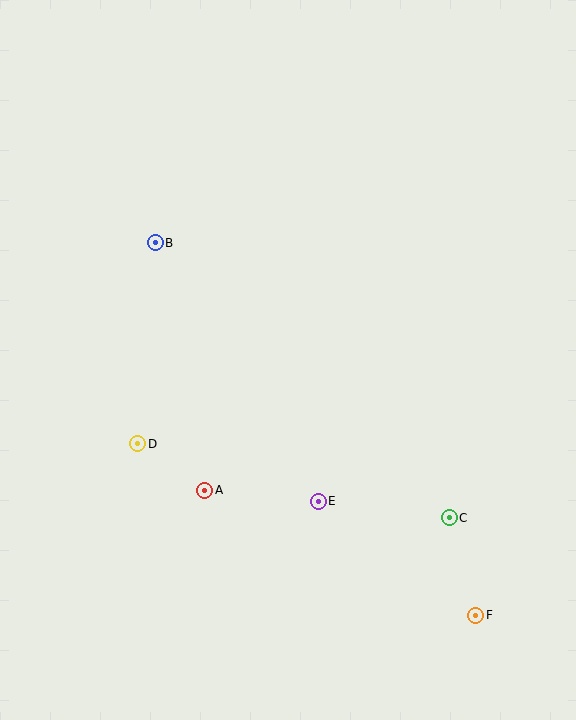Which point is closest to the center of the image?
Point E at (318, 501) is closest to the center.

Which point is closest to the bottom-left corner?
Point A is closest to the bottom-left corner.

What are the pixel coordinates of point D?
Point D is at (138, 444).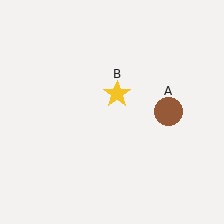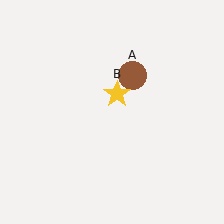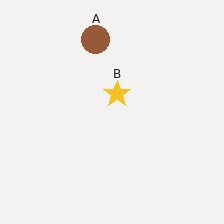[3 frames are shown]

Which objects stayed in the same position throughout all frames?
Yellow star (object B) remained stationary.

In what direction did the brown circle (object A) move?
The brown circle (object A) moved up and to the left.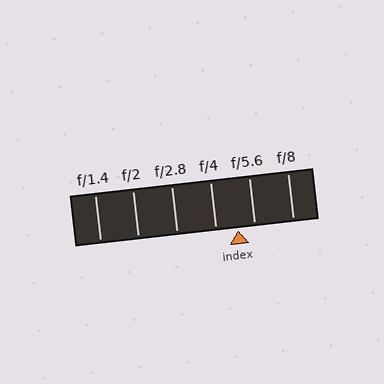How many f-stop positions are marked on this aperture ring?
There are 6 f-stop positions marked.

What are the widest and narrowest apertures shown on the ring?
The widest aperture shown is f/1.4 and the narrowest is f/8.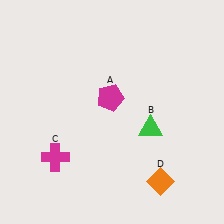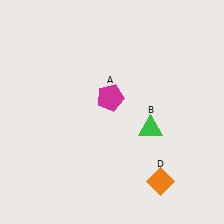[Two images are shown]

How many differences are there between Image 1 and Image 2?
There is 1 difference between the two images.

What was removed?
The magenta cross (C) was removed in Image 2.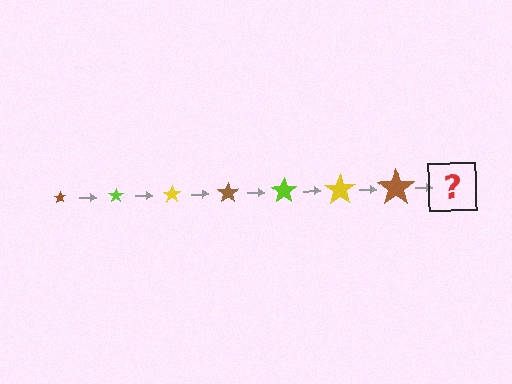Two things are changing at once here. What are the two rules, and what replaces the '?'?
The two rules are that the star grows larger each step and the color cycles through brown, lime, and yellow. The '?' should be a lime star, larger than the previous one.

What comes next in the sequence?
The next element should be a lime star, larger than the previous one.